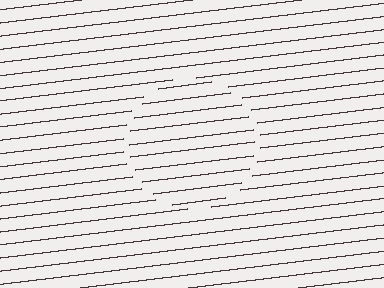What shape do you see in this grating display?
An illusory circle. The interior of the shape contains the same grating, shifted by half a period — the contour is defined by the phase discontinuity where line-ends from the inner and outer gratings abut.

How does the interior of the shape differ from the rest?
The interior of the shape contains the same grating, shifted by half a period — the contour is defined by the phase discontinuity where line-ends from the inner and outer gratings abut.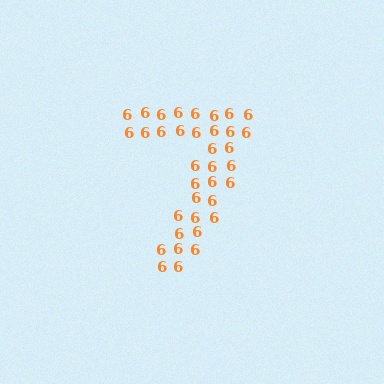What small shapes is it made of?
It is made of small digit 6's.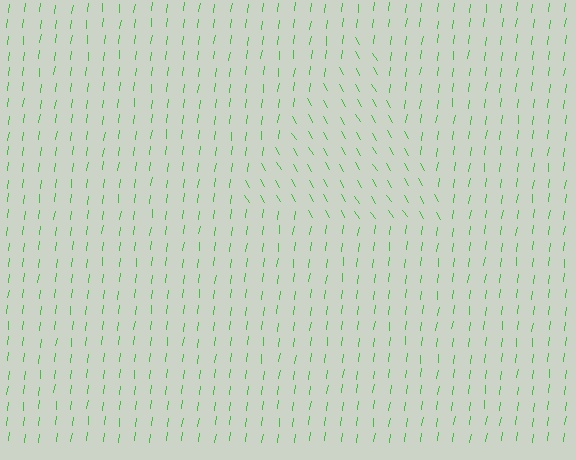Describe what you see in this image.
The image is filled with small green line segments. A triangle region in the image has lines oriented differently from the surrounding lines, creating a visible texture boundary.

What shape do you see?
I see a triangle.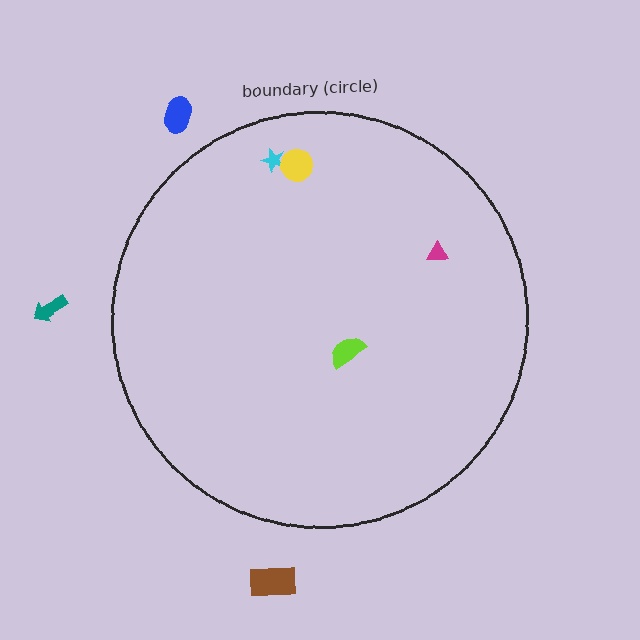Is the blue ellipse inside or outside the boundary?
Outside.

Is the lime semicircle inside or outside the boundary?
Inside.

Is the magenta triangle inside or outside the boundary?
Inside.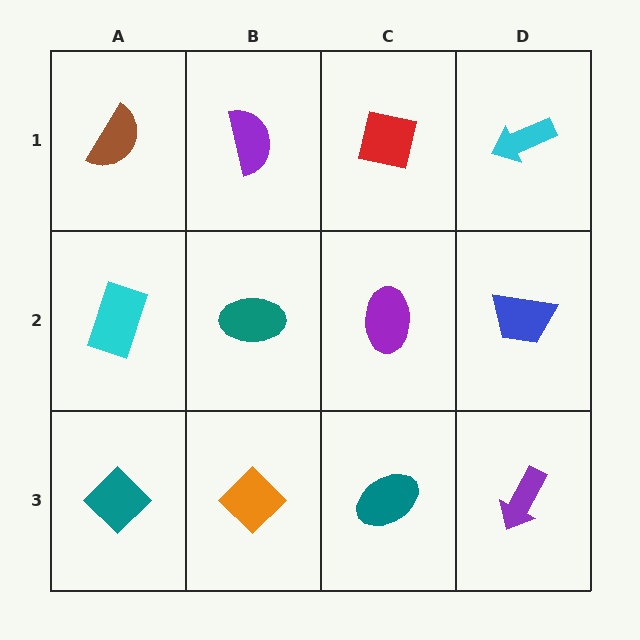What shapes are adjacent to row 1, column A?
A cyan rectangle (row 2, column A), a purple semicircle (row 1, column B).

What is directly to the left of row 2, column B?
A cyan rectangle.